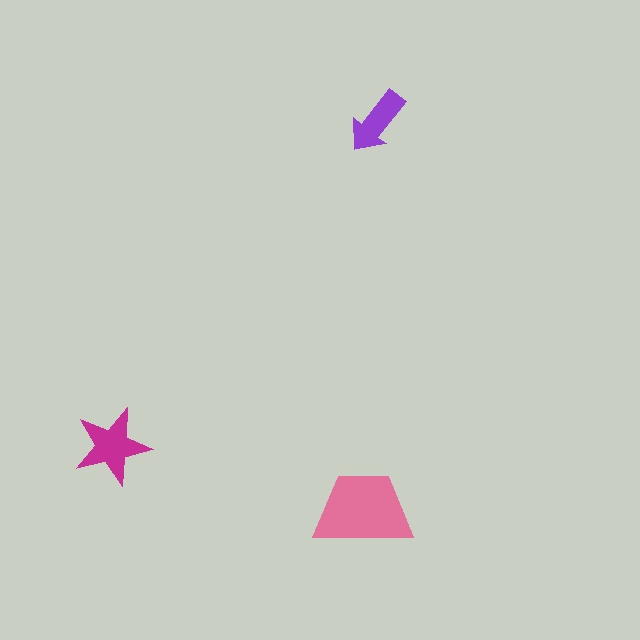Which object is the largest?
The pink trapezoid.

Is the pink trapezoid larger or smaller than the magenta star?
Larger.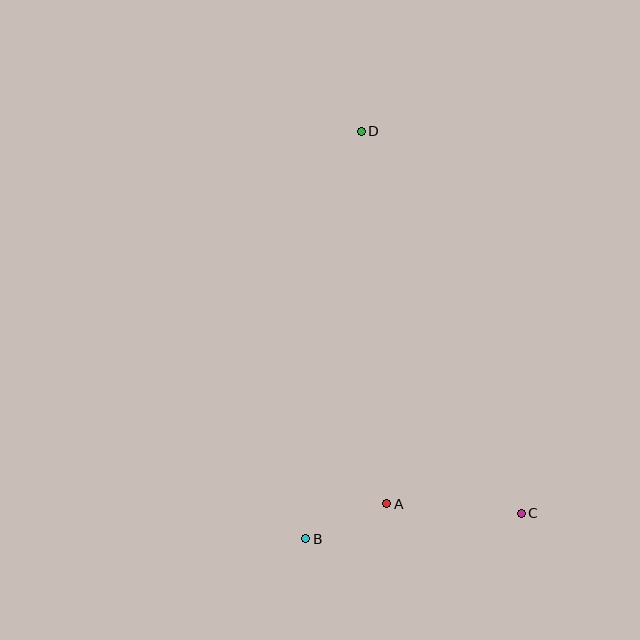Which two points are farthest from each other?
Points C and D are farthest from each other.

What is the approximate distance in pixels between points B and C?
The distance between B and C is approximately 217 pixels.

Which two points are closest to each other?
Points A and B are closest to each other.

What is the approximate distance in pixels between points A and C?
The distance between A and C is approximately 135 pixels.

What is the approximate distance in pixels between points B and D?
The distance between B and D is approximately 411 pixels.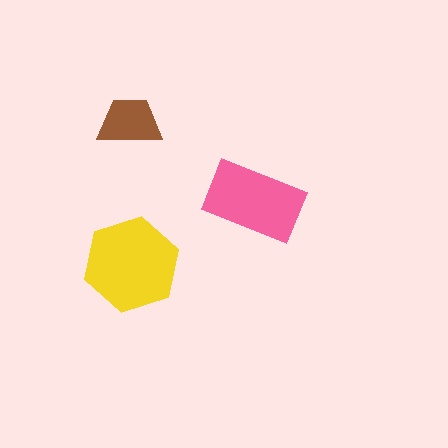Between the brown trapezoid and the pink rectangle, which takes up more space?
The pink rectangle.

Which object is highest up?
The brown trapezoid is topmost.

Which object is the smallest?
The brown trapezoid.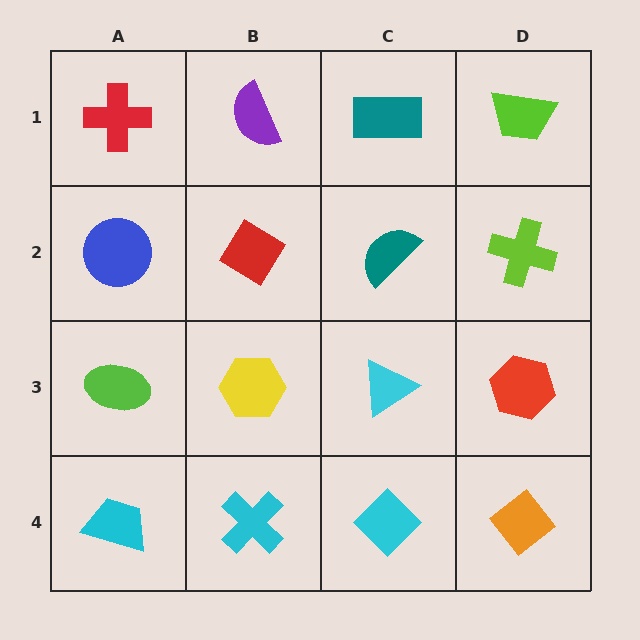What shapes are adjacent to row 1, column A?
A blue circle (row 2, column A), a purple semicircle (row 1, column B).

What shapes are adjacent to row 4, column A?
A lime ellipse (row 3, column A), a cyan cross (row 4, column B).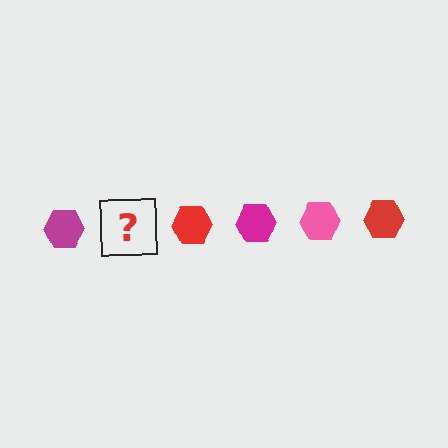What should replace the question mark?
The question mark should be replaced with a pink hexagon.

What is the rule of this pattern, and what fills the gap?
The rule is that the pattern cycles through magenta, pink, red hexagons. The gap should be filled with a pink hexagon.